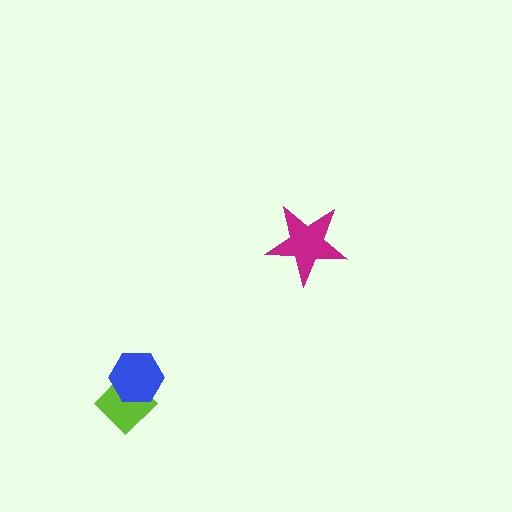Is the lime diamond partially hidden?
Yes, it is partially covered by another shape.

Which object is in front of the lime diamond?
The blue hexagon is in front of the lime diamond.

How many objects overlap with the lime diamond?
1 object overlaps with the lime diamond.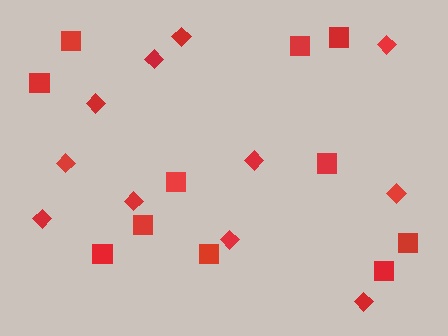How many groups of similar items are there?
There are 2 groups: one group of squares (11) and one group of diamonds (11).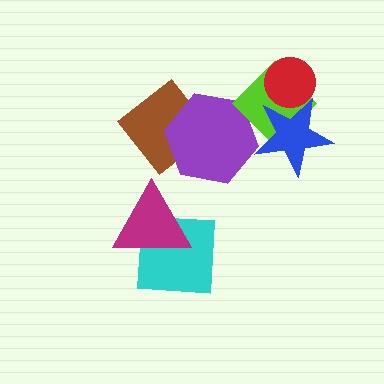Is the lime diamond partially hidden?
Yes, it is partially covered by another shape.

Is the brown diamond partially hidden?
Yes, it is partially covered by another shape.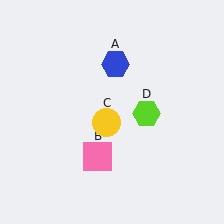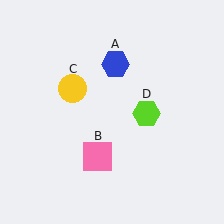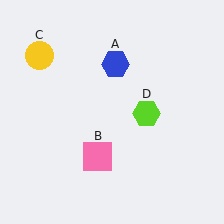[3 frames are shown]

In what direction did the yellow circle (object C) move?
The yellow circle (object C) moved up and to the left.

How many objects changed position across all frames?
1 object changed position: yellow circle (object C).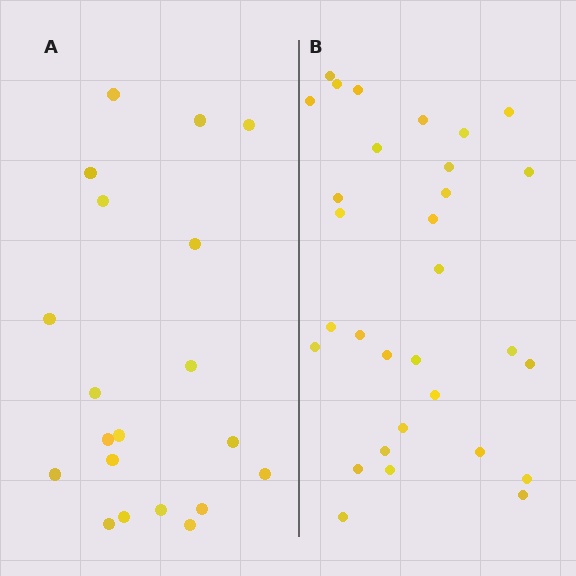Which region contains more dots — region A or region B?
Region B (the right region) has more dots.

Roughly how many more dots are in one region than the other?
Region B has roughly 12 or so more dots than region A.